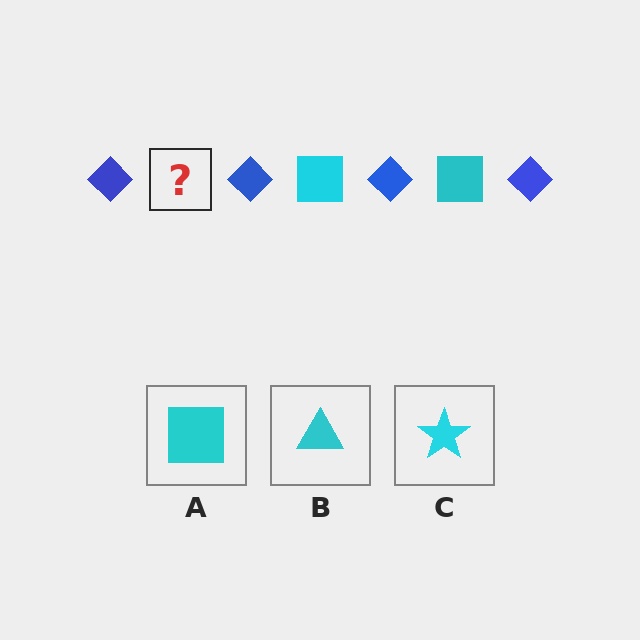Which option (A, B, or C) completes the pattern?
A.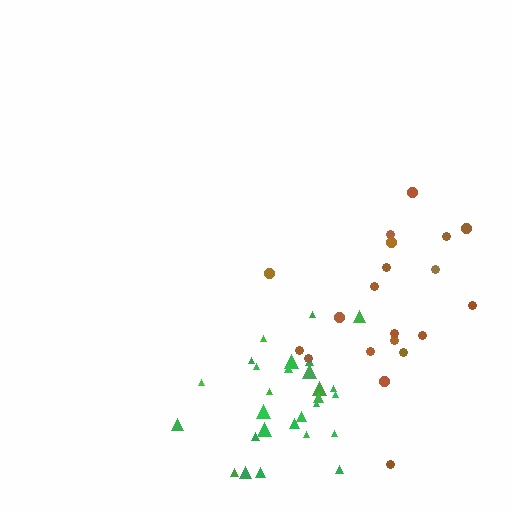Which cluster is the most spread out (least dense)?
Brown.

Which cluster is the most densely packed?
Green.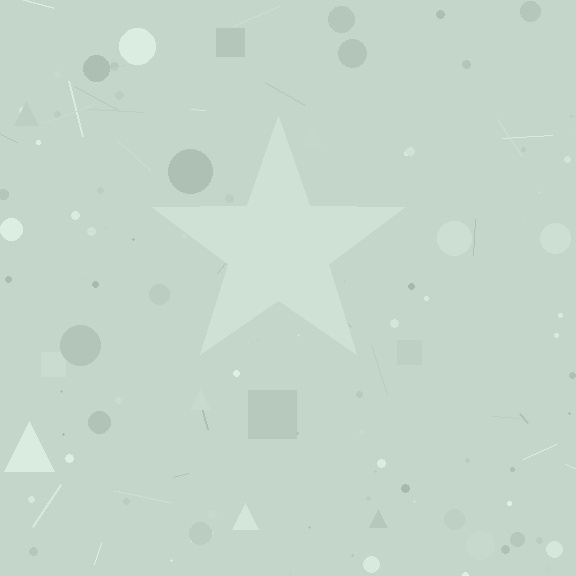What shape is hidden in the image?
A star is hidden in the image.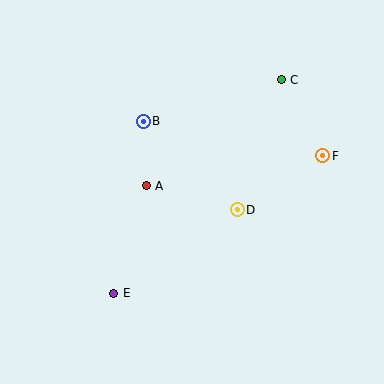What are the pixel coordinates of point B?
Point B is at (143, 121).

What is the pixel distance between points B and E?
The distance between B and E is 175 pixels.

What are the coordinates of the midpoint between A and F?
The midpoint between A and F is at (234, 171).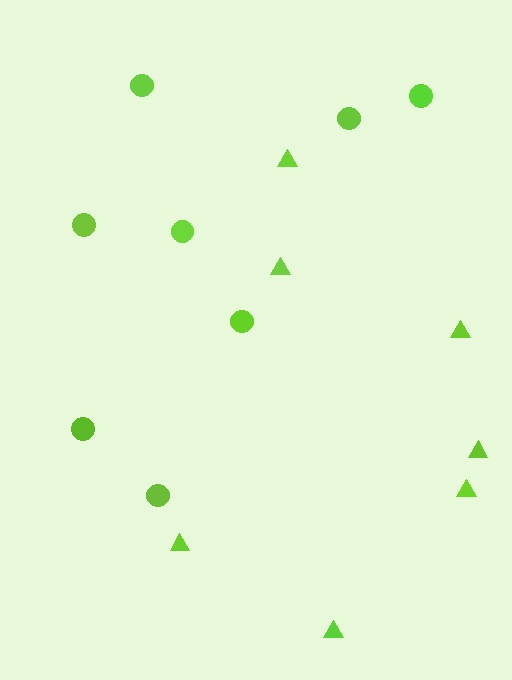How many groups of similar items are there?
There are 2 groups: one group of circles (8) and one group of triangles (7).